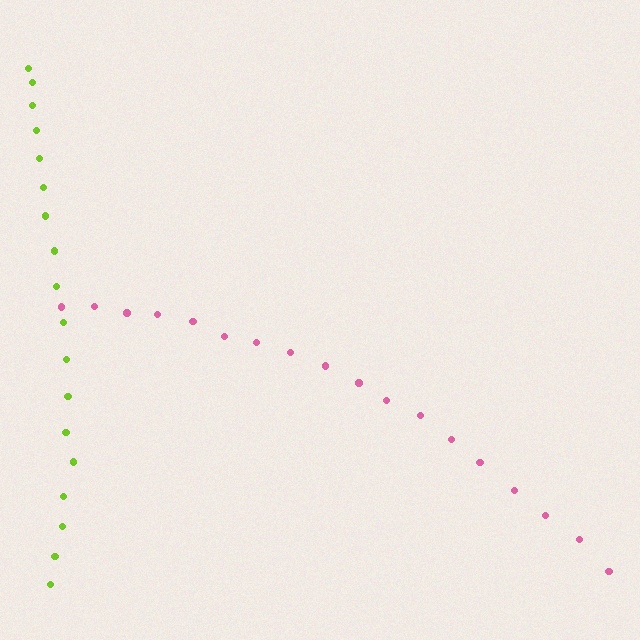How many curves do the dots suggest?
There are 2 distinct paths.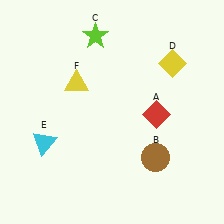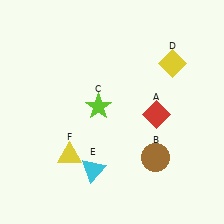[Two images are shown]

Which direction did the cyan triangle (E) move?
The cyan triangle (E) moved right.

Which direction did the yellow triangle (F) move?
The yellow triangle (F) moved down.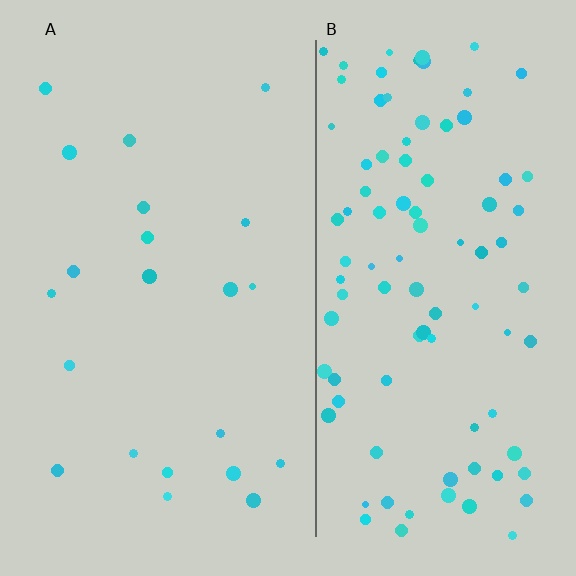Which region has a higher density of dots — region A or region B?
B (the right).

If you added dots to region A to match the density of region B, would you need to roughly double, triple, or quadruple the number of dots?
Approximately quadruple.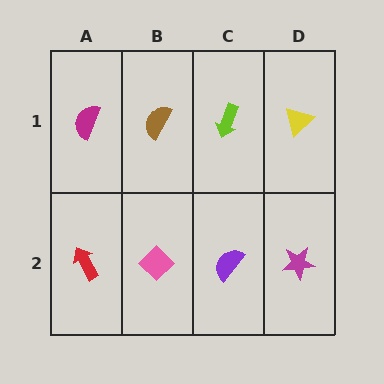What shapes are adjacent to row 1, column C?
A purple semicircle (row 2, column C), a brown semicircle (row 1, column B), a yellow triangle (row 1, column D).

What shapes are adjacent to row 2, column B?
A brown semicircle (row 1, column B), a red arrow (row 2, column A), a purple semicircle (row 2, column C).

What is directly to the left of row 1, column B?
A magenta semicircle.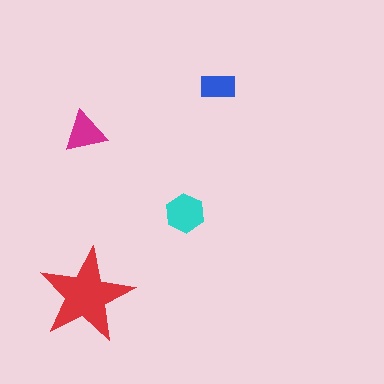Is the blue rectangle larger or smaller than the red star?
Smaller.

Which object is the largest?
The red star.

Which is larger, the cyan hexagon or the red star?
The red star.